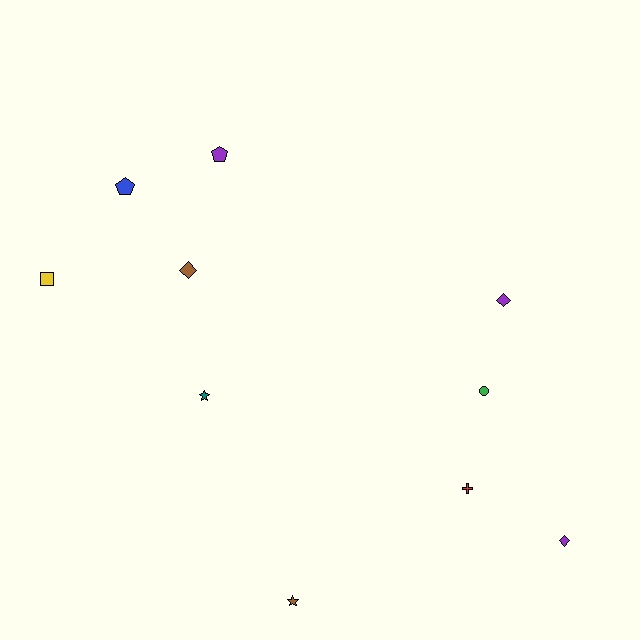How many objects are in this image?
There are 10 objects.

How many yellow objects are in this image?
There is 1 yellow object.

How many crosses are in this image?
There is 1 cross.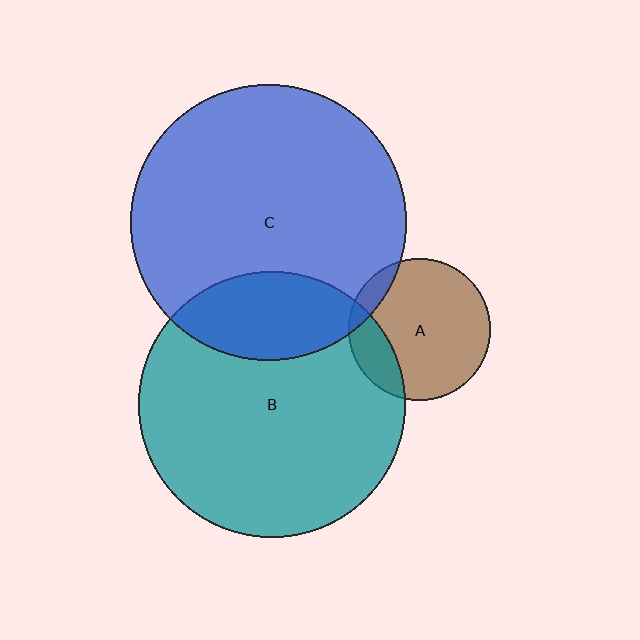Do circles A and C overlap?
Yes.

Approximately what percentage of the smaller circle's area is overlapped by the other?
Approximately 10%.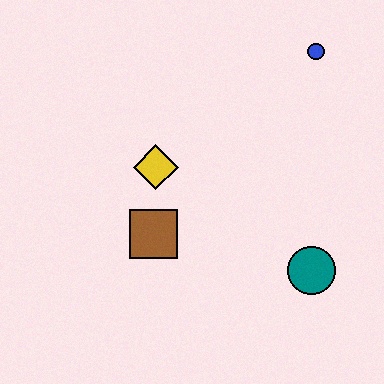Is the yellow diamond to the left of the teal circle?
Yes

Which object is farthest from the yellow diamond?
The blue circle is farthest from the yellow diamond.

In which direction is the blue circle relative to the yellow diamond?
The blue circle is to the right of the yellow diamond.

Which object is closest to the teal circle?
The brown square is closest to the teal circle.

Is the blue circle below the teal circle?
No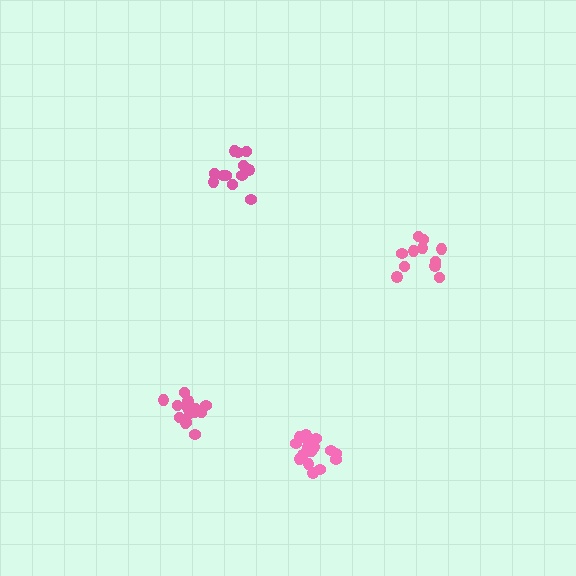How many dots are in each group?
Group 1: 17 dots, Group 2: 12 dots, Group 3: 15 dots, Group 4: 11 dots (55 total).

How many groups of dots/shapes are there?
There are 4 groups.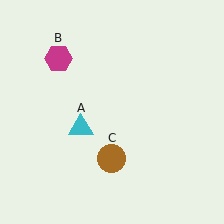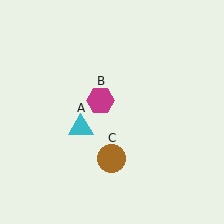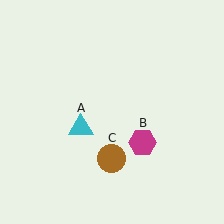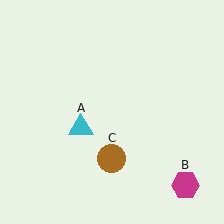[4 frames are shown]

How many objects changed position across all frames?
1 object changed position: magenta hexagon (object B).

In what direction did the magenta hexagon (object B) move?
The magenta hexagon (object B) moved down and to the right.